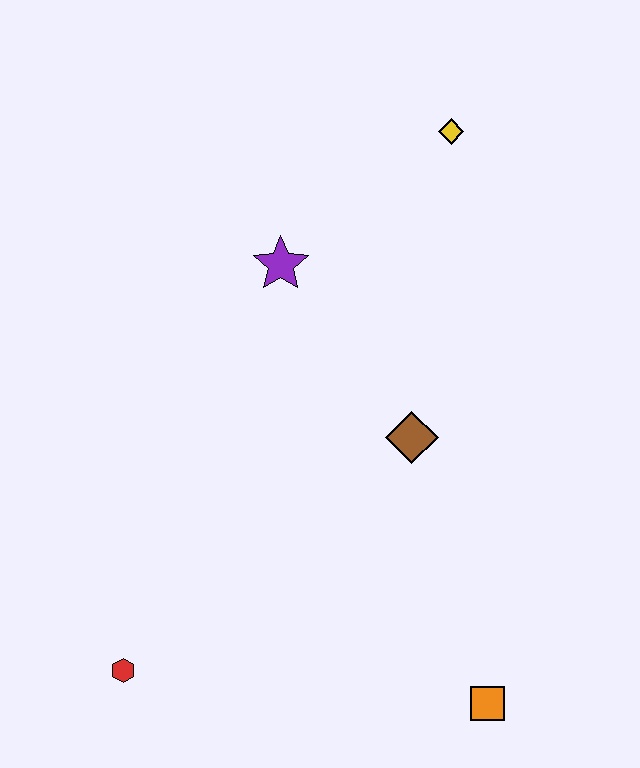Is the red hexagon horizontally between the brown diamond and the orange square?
No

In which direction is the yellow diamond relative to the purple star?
The yellow diamond is to the right of the purple star.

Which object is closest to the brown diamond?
The purple star is closest to the brown diamond.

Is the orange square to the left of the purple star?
No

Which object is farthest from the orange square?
The yellow diamond is farthest from the orange square.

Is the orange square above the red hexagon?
No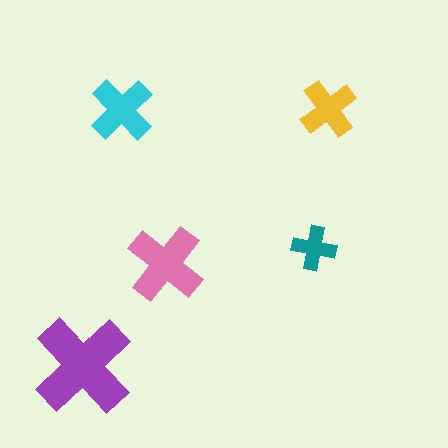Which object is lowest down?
The purple cross is bottommost.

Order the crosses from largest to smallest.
the purple one, the pink one, the cyan one, the yellow one, the teal one.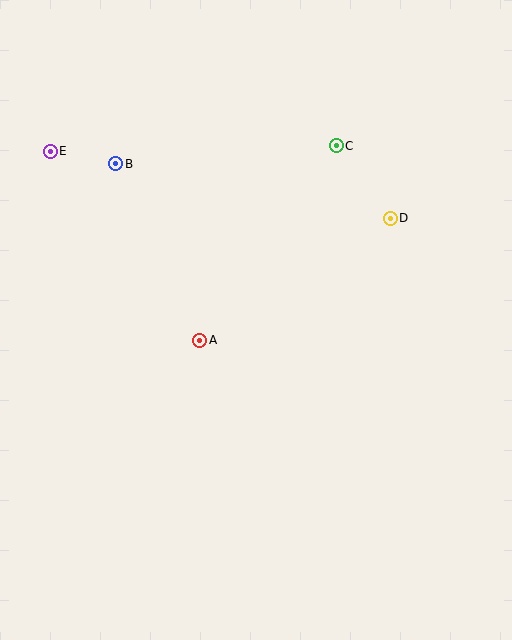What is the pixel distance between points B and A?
The distance between B and A is 195 pixels.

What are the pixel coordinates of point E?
Point E is at (50, 151).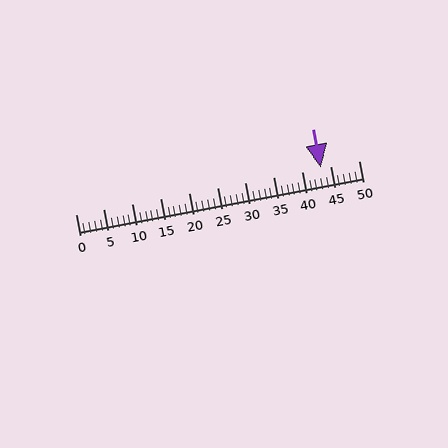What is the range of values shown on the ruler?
The ruler shows values from 0 to 50.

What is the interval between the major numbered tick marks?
The major tick marks are spaced 5 units apart.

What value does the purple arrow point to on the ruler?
The purple arrow points to approximately 43.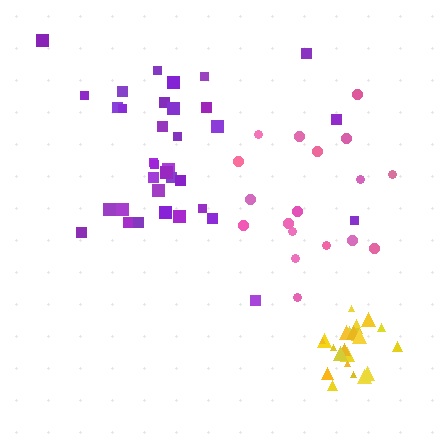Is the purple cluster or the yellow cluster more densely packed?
Yellow.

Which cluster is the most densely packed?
Yellow.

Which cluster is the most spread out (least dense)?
Pink.